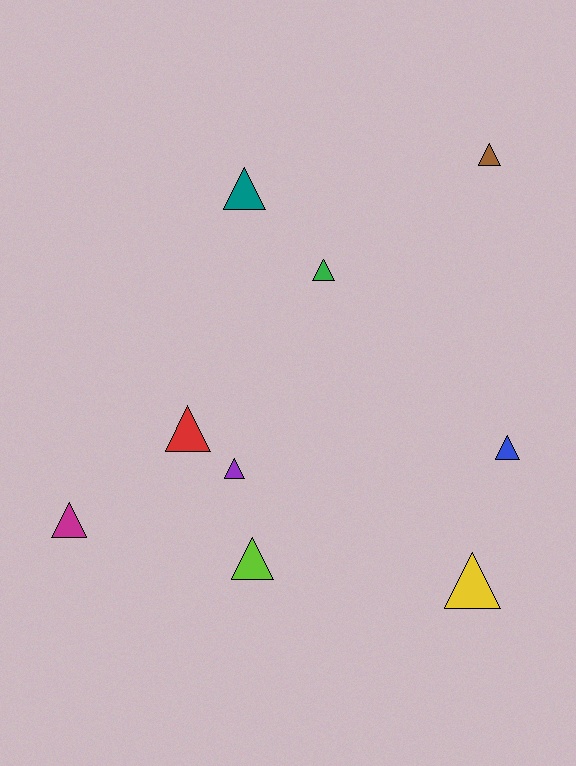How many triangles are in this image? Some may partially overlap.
There are 9 triangles.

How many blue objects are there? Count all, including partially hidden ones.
There is 1 blue object.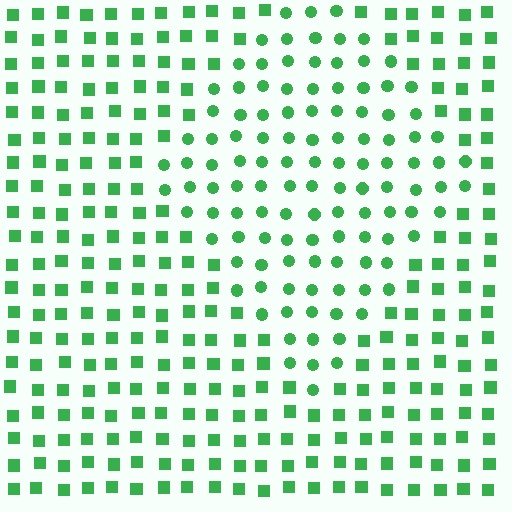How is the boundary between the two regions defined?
The boundary is defined by a change in element shape: circles inside vs. squares outside. All elements share the same color and spacing.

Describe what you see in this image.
The image is filled with small green elements arranged in a uniform grid. A diamond-shaped region contains circles, while the surrounding area contains squares. The boundary is defined purely by the change in element shape.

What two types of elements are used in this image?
The image uses circles inside the diamond region and squares outside it.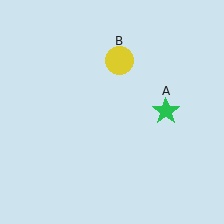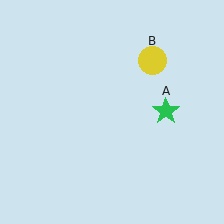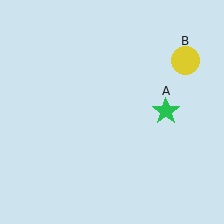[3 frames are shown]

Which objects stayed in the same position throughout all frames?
Green star (object A) remained stationary.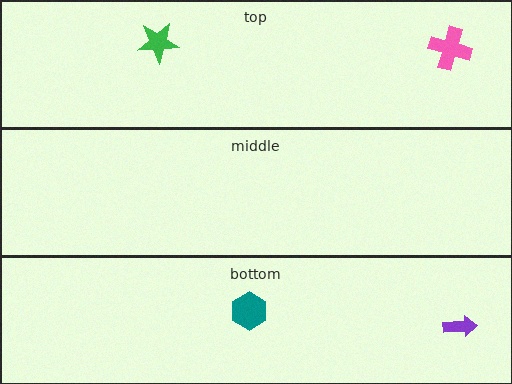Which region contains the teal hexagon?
The bottom region.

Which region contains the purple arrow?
The bottom region.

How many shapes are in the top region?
2.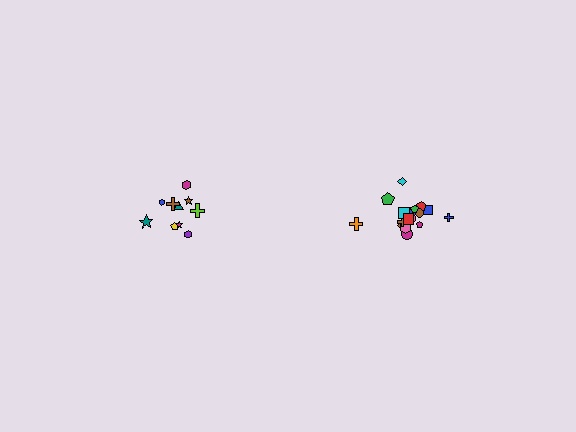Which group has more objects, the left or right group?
The right group.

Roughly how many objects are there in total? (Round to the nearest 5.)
Roughly 30 objects in total.